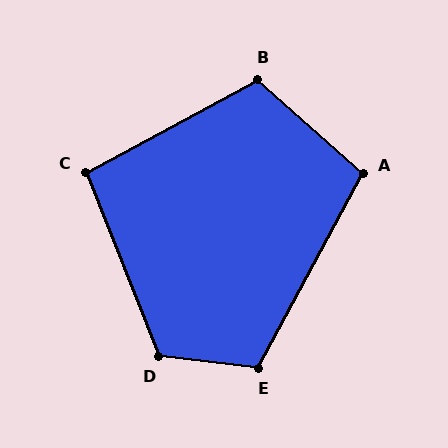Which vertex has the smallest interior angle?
C, at approximately 96 degrees.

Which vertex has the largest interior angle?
D, at approximately 118 degrees.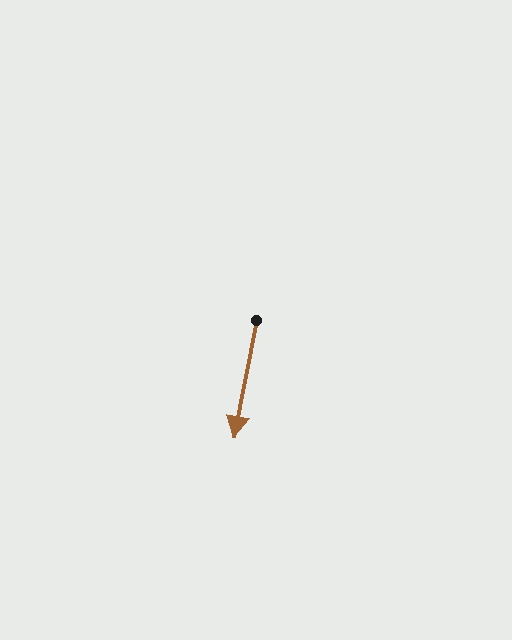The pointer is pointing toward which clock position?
Roughly 6 o'clock.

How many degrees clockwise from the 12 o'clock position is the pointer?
Approximately 191 degrees.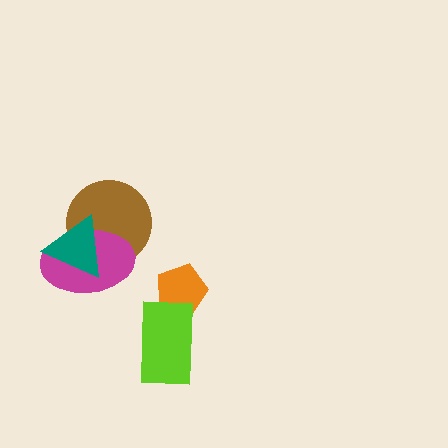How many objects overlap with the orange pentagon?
1 object overlaps with the orange pentagon.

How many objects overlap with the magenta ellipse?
2 objects overlap with the magenta ellipse.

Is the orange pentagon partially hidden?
Yes, it is partially covered by another shape.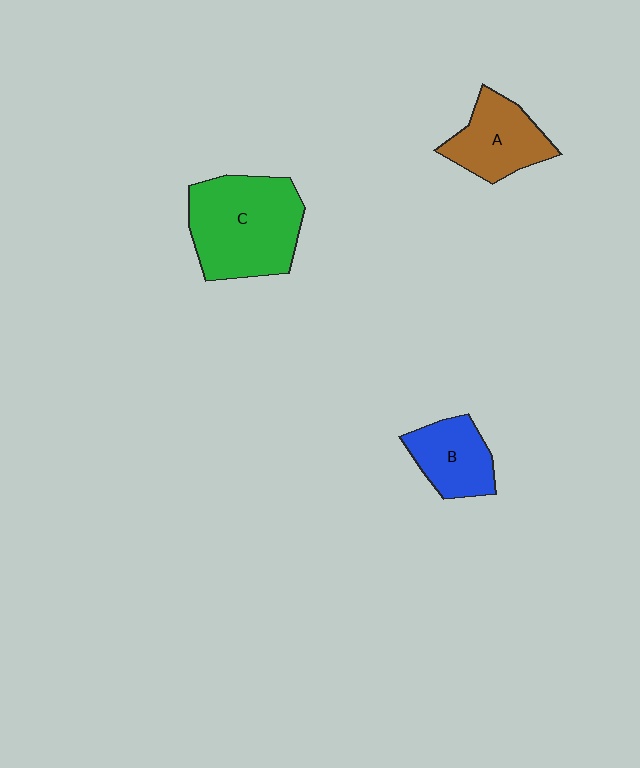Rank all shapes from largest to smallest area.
From largest to smallest: C (green), A (brown), B (blue).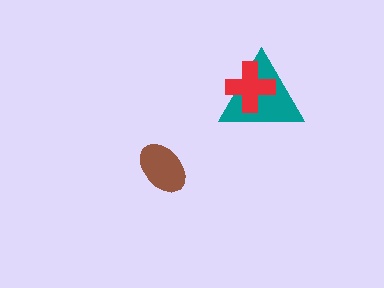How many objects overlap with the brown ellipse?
0 objects overlap with the brown ellipse.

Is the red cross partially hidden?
No, no other shape covers it.